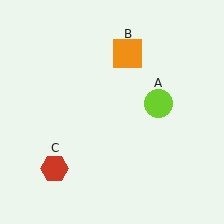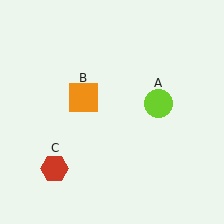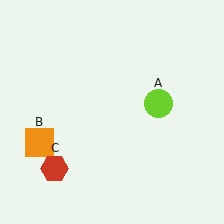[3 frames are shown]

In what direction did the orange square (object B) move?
The orange square (object B) moved down and to the left.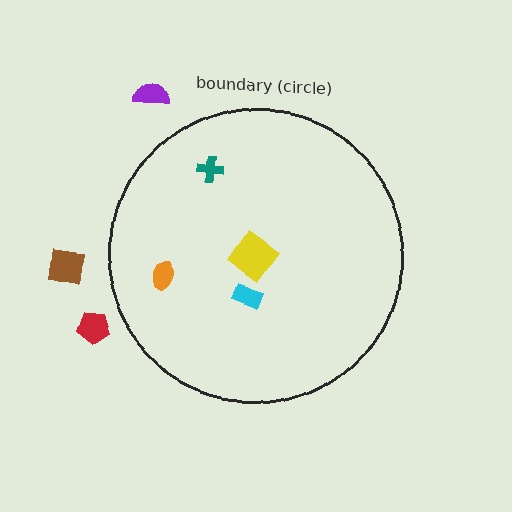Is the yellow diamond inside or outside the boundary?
Inside.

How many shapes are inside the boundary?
4 inside, 3 outside.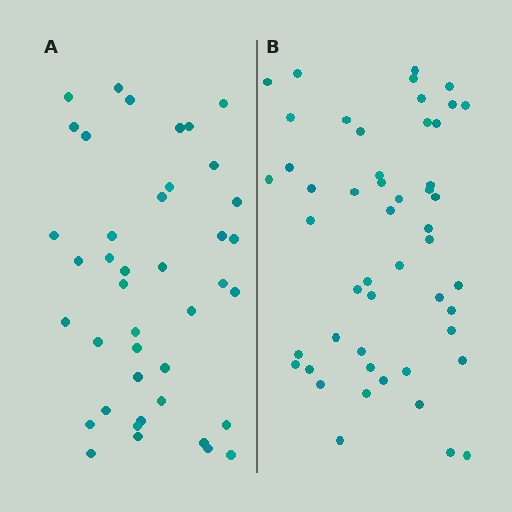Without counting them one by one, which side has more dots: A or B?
Region B (the right region) has more dots.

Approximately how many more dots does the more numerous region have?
Region B has roughly 8 or so more dots than region A.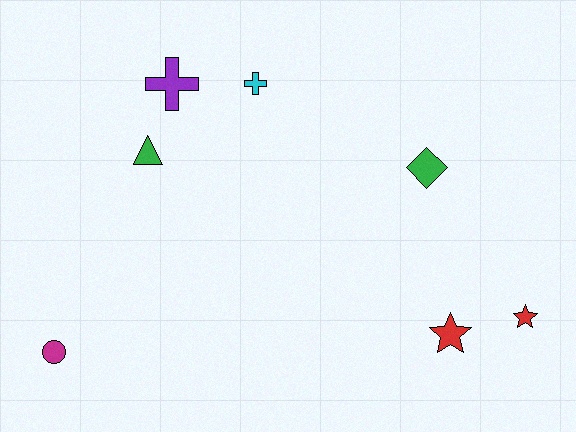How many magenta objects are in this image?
There is 1 magenta object.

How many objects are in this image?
There are 7 objects.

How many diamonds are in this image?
There is 1 diamond.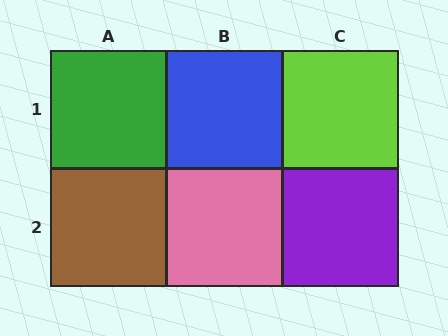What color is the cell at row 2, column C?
Purple.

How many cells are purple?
1 cell is purple.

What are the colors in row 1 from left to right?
Green, blue, lime.